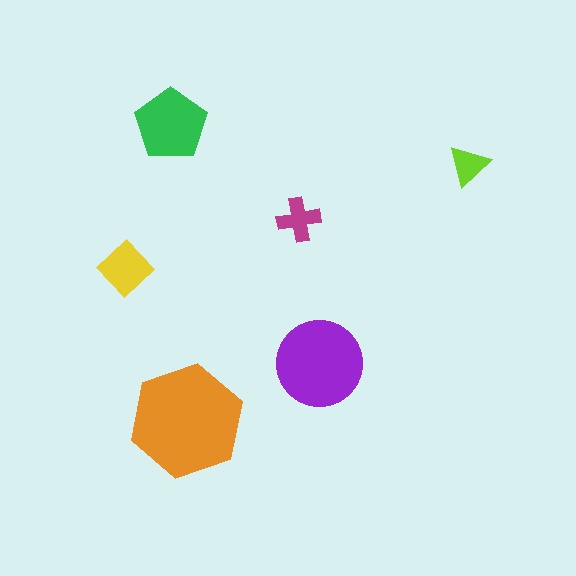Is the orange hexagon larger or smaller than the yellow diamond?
Larger.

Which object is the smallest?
The lime triangle.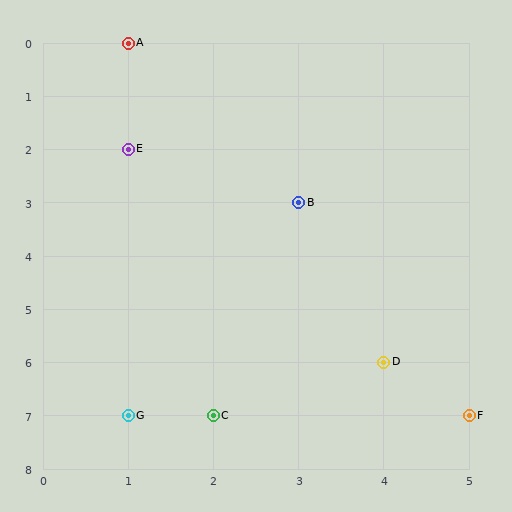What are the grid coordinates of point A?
Point A is at grid coordinates (1, 0).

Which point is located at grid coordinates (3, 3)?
Point B is at (3, 3).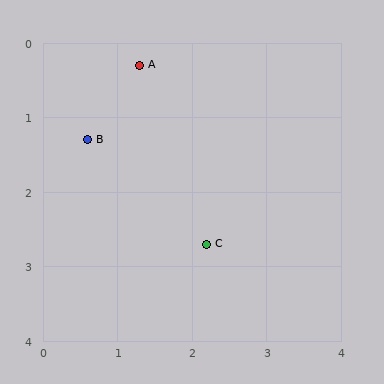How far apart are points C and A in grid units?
Points C and A are about 2.6 grid units apart.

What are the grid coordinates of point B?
Point B is at approximately (0.6, 1.3).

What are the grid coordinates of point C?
Point C is at approximately (2.2, 2.7).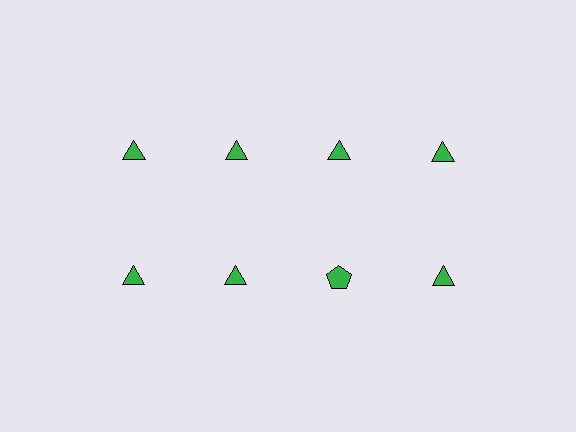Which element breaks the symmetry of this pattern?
The green pentagon in the second row, center column breaks the symmetry. All other shapes are green triangles.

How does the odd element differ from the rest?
It has a different shape: pentagon instead of triangle.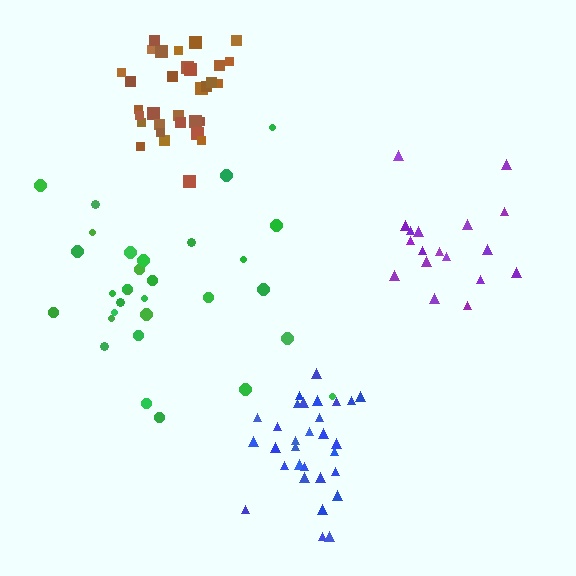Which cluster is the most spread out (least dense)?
Green.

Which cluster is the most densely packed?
Brown.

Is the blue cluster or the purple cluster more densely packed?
Blue.